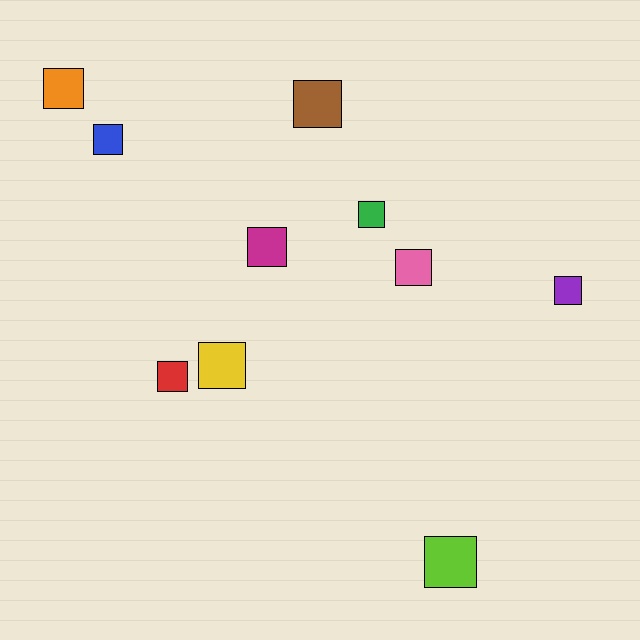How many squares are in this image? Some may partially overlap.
There are 10 squares.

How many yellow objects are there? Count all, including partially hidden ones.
There is 1 yellow object.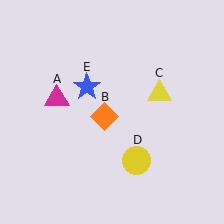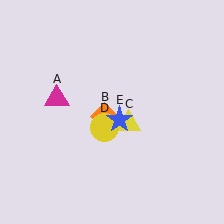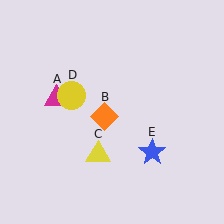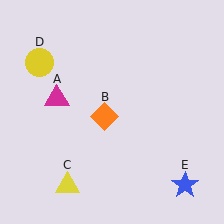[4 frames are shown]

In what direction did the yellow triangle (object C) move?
The yellow triangle (object C) moved down and to the left.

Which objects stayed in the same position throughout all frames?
Magenta triangle (object A) and orange diamond (object B) remained stationary.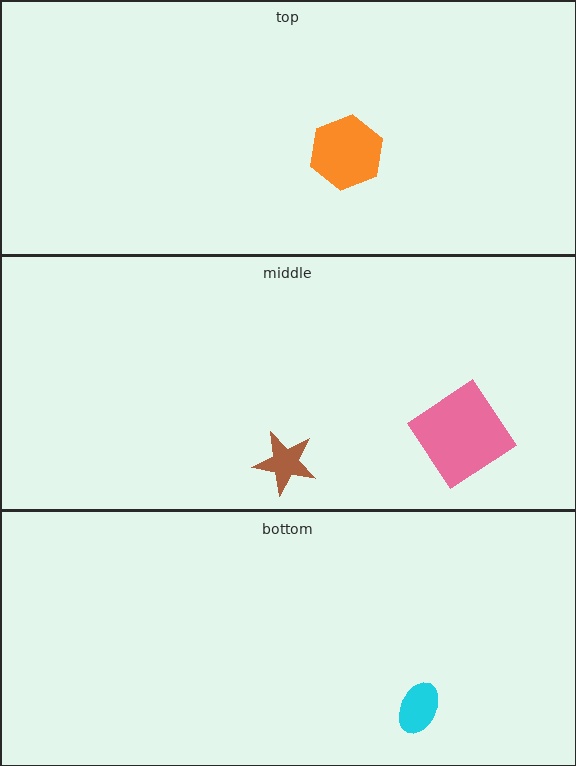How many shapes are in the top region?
1.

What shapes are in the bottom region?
The cyan ellipse.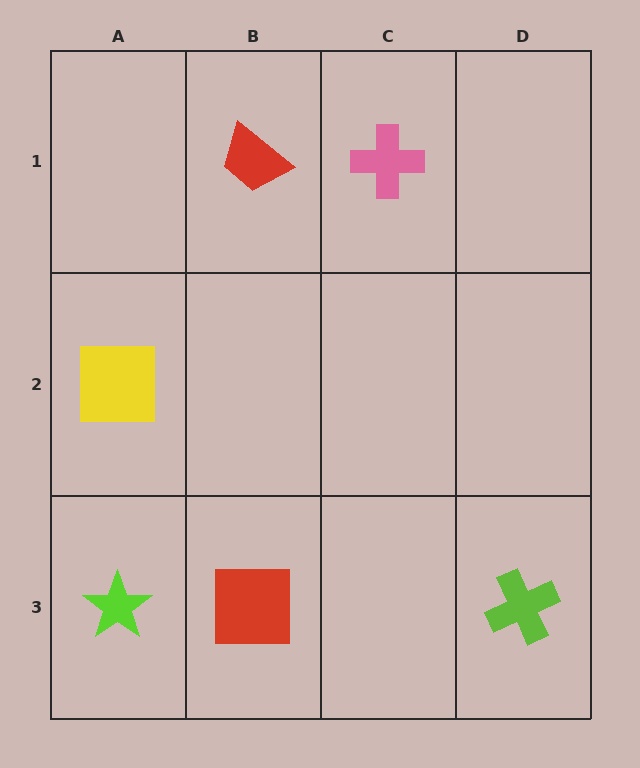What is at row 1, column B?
A red trapezoid.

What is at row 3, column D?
A lime cross.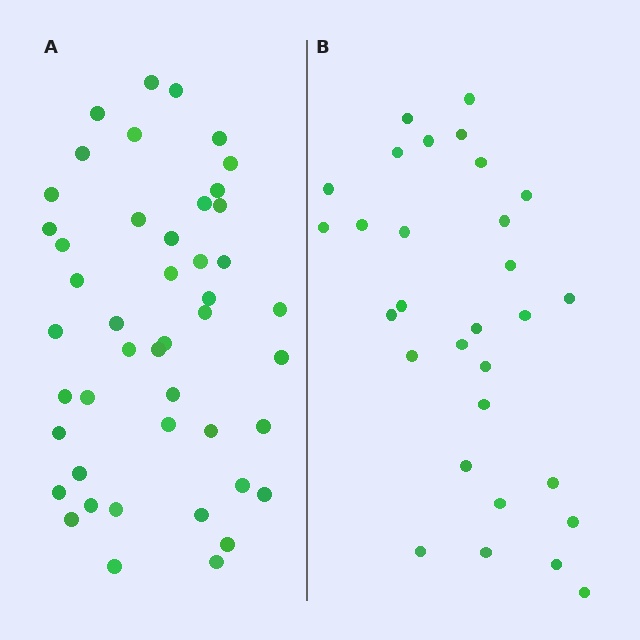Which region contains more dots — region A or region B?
Region A (the left region) has more dots.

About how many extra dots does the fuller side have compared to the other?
Region A has approximately 15 more dots than region B.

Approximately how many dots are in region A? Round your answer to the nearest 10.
About 50 dots. (The exact count is 46, which rounds to 50.)